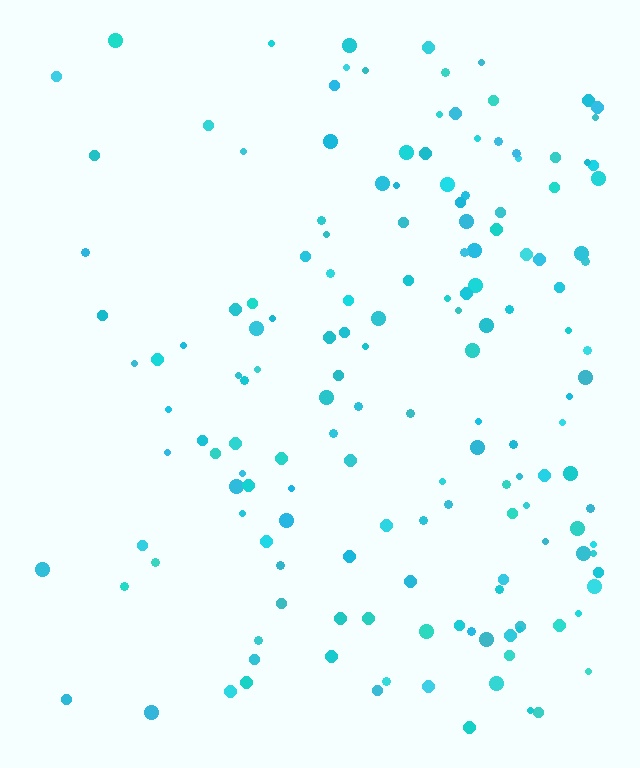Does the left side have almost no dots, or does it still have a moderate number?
Still a moderate number, just noticeably fewer than the right.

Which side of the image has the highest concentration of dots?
The right.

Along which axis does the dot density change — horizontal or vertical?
Horizontal.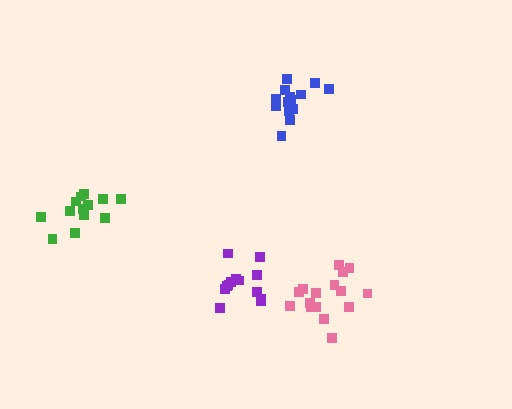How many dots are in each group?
Group 1: 13 dots, Group 2: 13 dots, Group 3: 14 dots, Group 4: 16 dots (56 total).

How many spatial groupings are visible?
There are 4 spatial groupings.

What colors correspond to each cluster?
The clusters are colored: purple, green, blue, pink.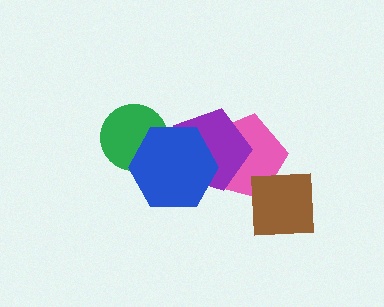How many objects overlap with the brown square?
1 object overlaps with the brown square.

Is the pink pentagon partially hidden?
Yes, it is partially covered by another shape.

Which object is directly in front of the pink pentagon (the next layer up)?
The brown square is directly in front of the pink pentagon.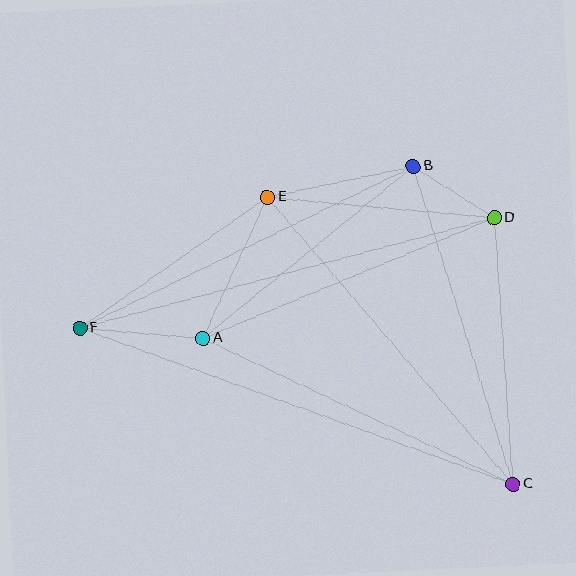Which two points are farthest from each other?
Points C and F are farthest from each other.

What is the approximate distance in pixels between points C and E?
The distance between C and E is approximately 378 pixels.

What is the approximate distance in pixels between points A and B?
The distance between A and B is approximately 271 pixels.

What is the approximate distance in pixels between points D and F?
The distance between D and F is approximately 429 pixels.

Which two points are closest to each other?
Points B and D are closest to each other.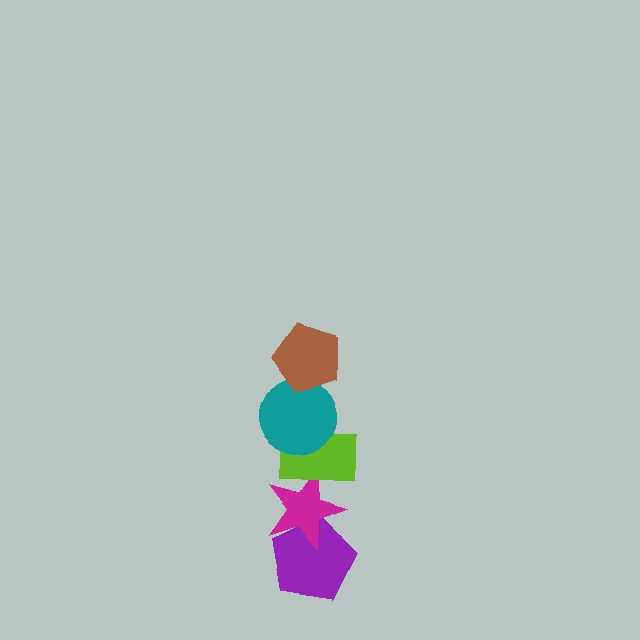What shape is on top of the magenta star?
The lime rectangle is on top of the magenta star.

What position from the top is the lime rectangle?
The lime rectangle is 3rd from the top.